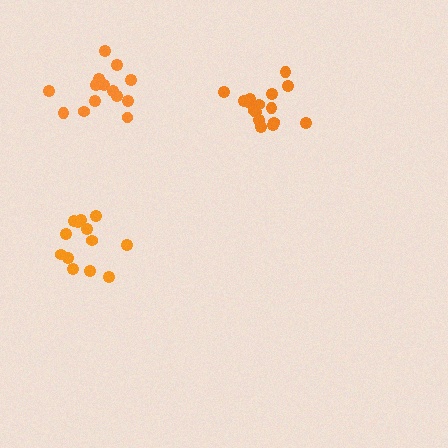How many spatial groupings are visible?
There are 3 spatial groupings.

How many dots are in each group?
Group 1: 13 dots, Group 2: 16 dots, Group 3: 14 dots (43 total).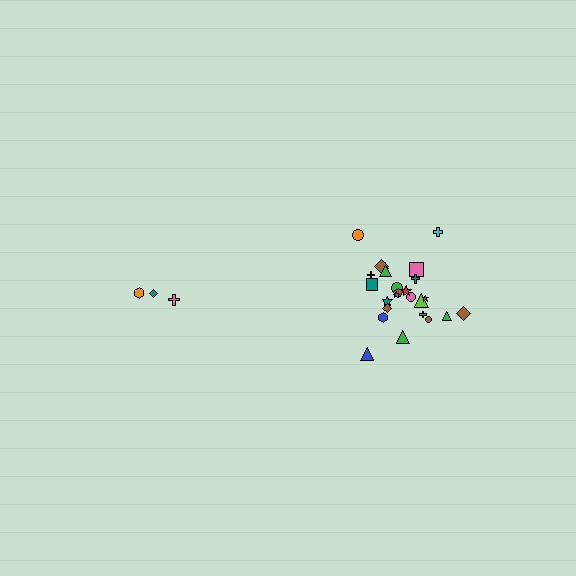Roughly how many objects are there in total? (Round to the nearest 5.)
Roughly 30 objects in total.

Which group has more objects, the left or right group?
The right group.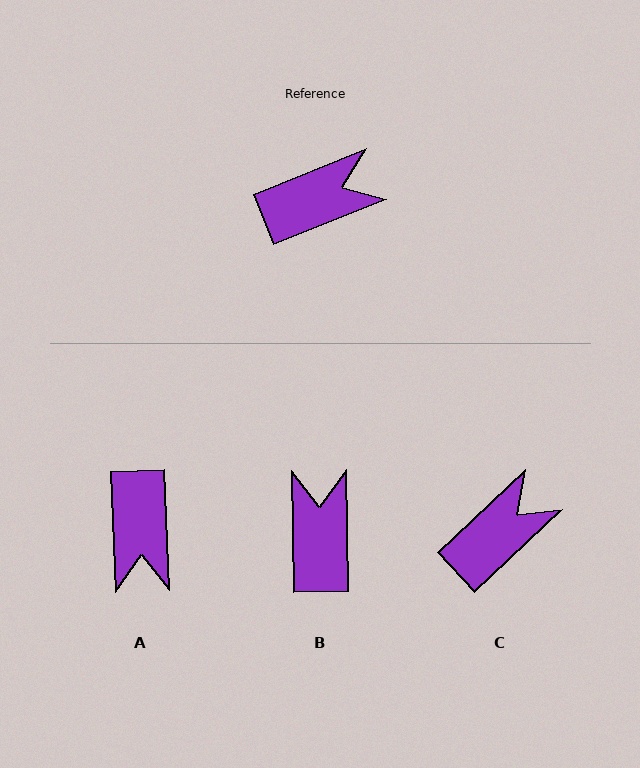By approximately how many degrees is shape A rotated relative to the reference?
Approximately 109 degrees clockwise.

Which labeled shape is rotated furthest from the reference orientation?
A, about 109 degrees away.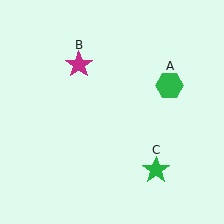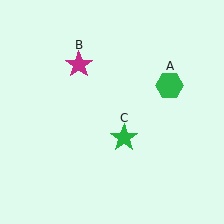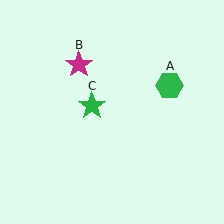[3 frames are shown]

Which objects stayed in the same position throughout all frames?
Green hexagon (object A) and magenta star (object B) remained stationary.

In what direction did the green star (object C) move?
The green star (object C) moved up and to the left.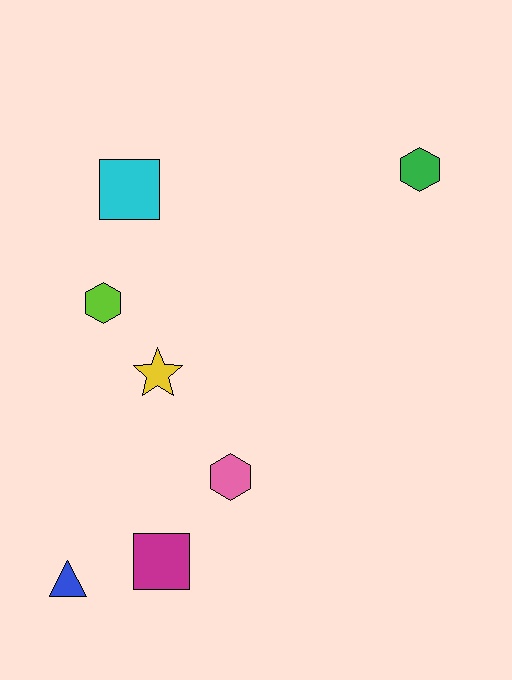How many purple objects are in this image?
There are no purple objects.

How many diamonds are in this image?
There are no diamonds.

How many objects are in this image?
There are 7 objects.